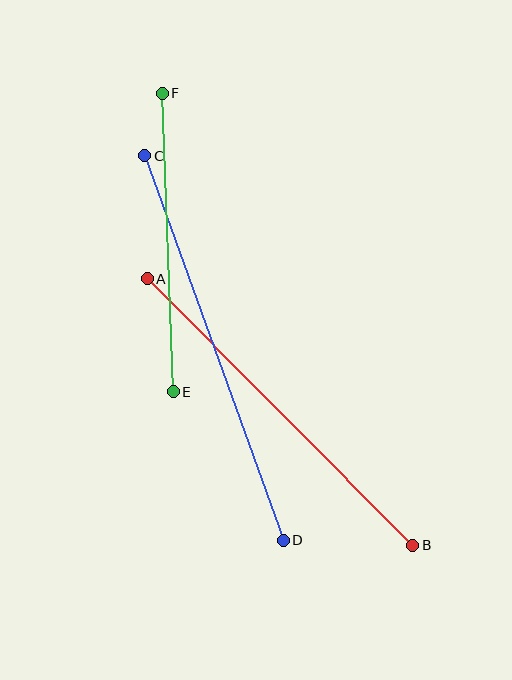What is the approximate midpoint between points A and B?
The midpoint is at approximately (280, 412) pixels.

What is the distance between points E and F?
The distance is approximately 299 pixels.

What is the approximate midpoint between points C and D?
The midpoint is at approximately (214, 348) pixels.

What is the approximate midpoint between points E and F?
The midpoint is at approximately (168, 242) pixels.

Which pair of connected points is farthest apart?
Points C and D are farthest apart.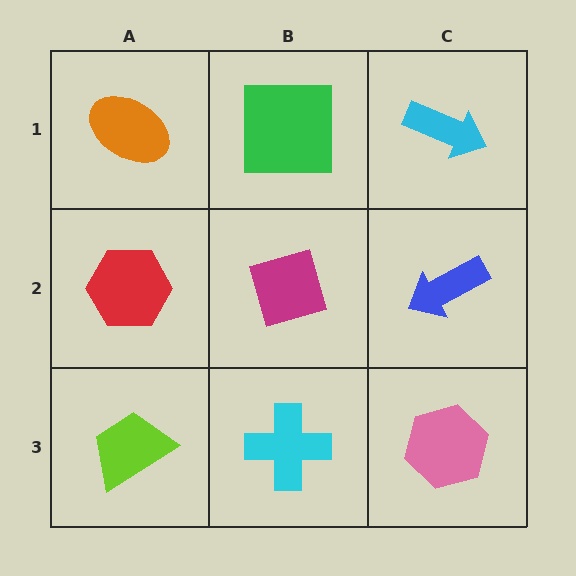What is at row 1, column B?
A green square.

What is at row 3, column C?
A pink hexagon.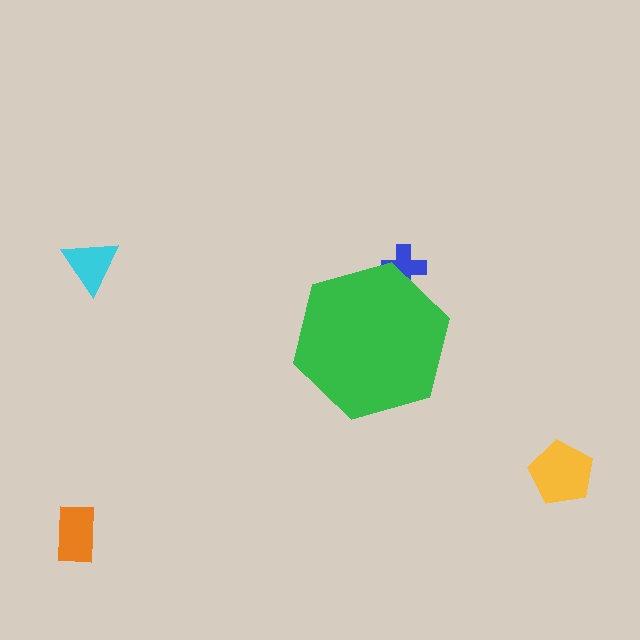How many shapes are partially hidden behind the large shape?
1 shape is partially hidden.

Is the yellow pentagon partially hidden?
No, the yellow pentagon is fully visible.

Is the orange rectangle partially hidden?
No, the orange rectangle is fully visible.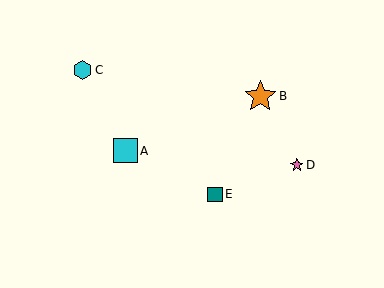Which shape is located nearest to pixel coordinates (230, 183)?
The teal square (labeled E) at (215, 194) is nearest to that location.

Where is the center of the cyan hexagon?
The center of the cyan hexagon is at (82, 70).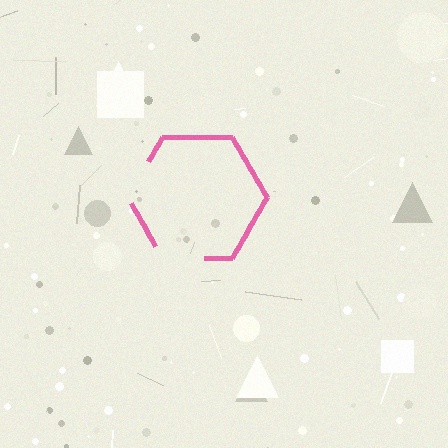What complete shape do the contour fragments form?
The contour fragments form a hexagon.